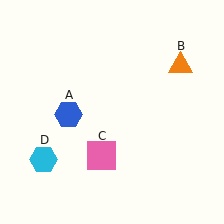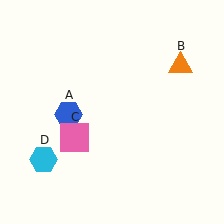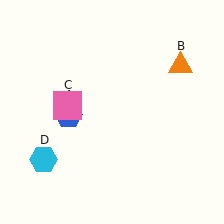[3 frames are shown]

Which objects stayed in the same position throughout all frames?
Blue hexagon (object A) and orange triangle (object B) and cyan hexagon (object D) remained stationary.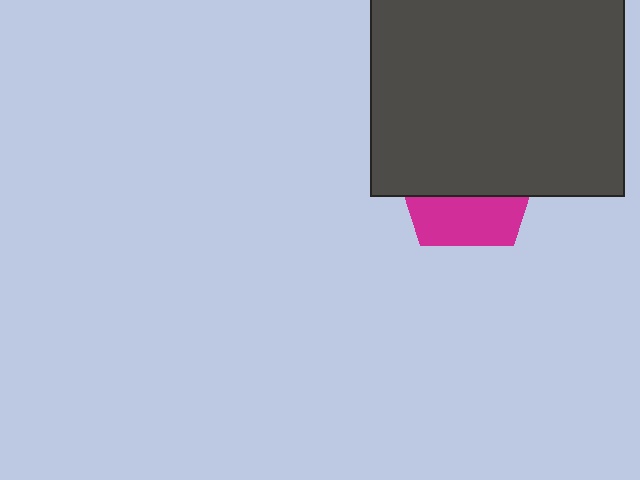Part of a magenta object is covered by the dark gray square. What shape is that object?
It is a pentagon.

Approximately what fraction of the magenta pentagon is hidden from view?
Roughly 66% of the magenta pentagon is hidden behind the dark gray square.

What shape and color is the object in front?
The object in front is a dark gray square.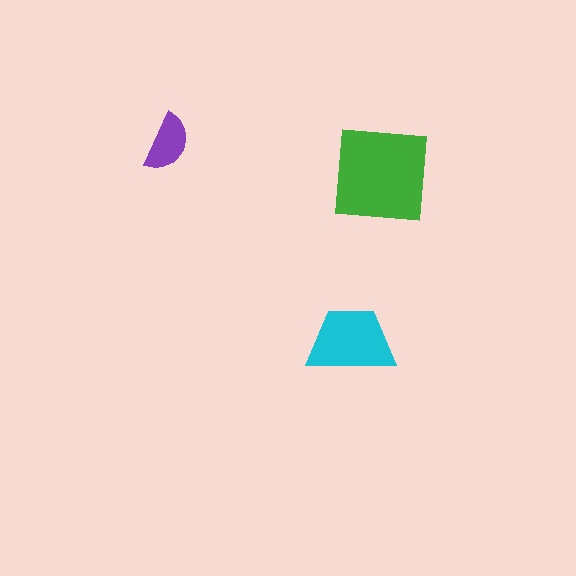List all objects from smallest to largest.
The purple semicircle, the cyan trapezoid, the green square.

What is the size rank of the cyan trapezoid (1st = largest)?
2nd.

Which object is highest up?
The purple semicircle is topmost.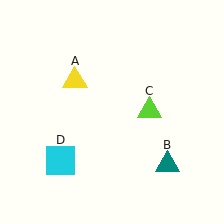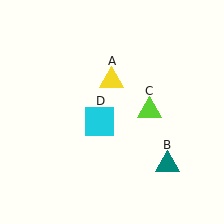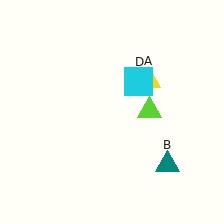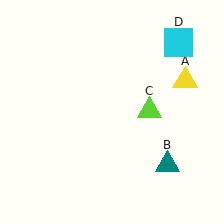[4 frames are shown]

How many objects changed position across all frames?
2 objects changed position: yellow triangle (object A), cyan square (object D).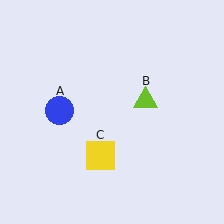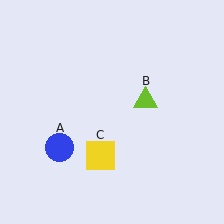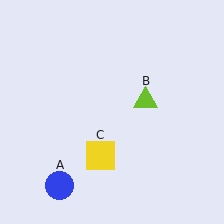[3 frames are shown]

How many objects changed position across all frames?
1 object changed position: blue circle (object A).